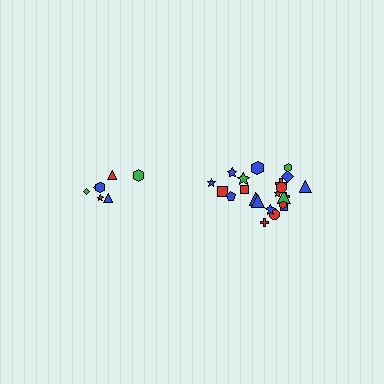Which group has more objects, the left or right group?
The right group.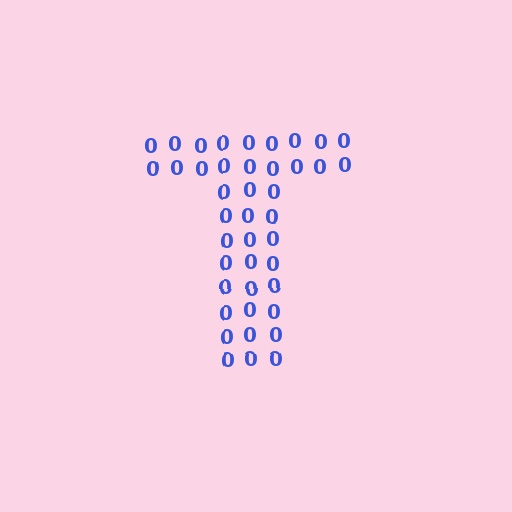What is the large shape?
The large shape is the letter T.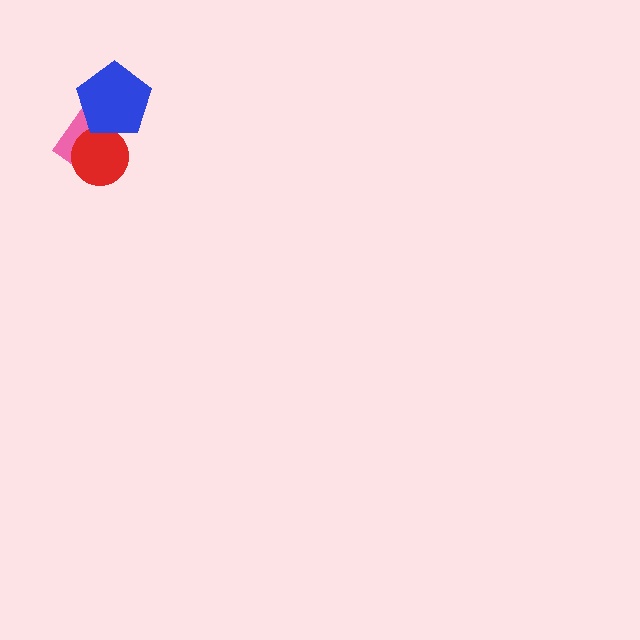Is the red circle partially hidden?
Yes, it is partially covered by another shape.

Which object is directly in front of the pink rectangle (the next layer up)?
The red circle is directly in front of the pink rectangle.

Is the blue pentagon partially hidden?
No, no other shape covers it.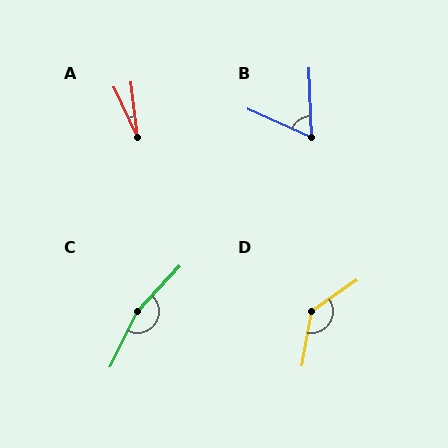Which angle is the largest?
C, at approximately 164 degrees.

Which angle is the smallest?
A, at approximately 18 degrees.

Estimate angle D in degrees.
Approximately 135 degrees.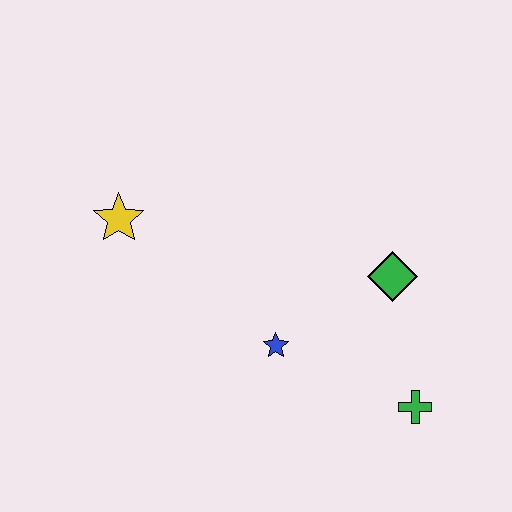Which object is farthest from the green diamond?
The yellow star is farthest from the green diamond.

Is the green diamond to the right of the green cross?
No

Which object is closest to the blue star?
The green diamond is closest to the blue star.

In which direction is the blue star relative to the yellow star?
The blue star is to the right of the yellow star.